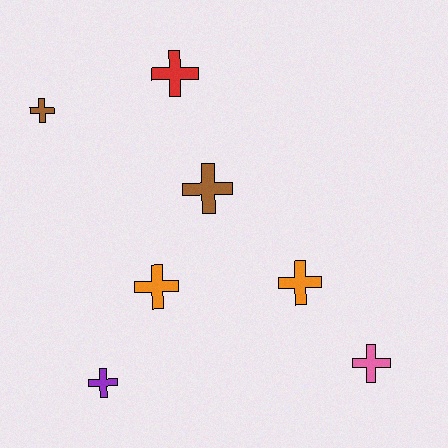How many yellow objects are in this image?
There are no yellow objects.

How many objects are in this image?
There are 7 objects.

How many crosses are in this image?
There are 7 crosses.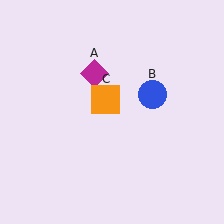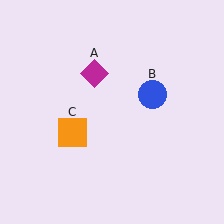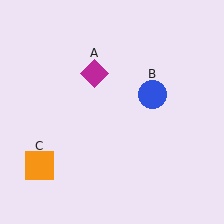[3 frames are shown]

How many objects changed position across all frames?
1 object changed position: orange square (object C).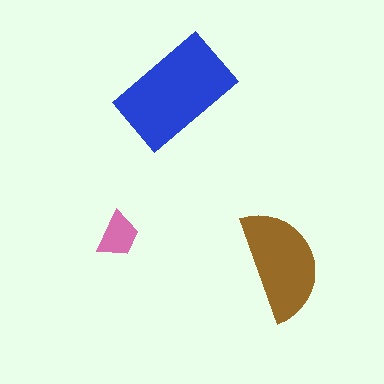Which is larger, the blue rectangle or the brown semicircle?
The blue rectangle.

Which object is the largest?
The blue rectangle.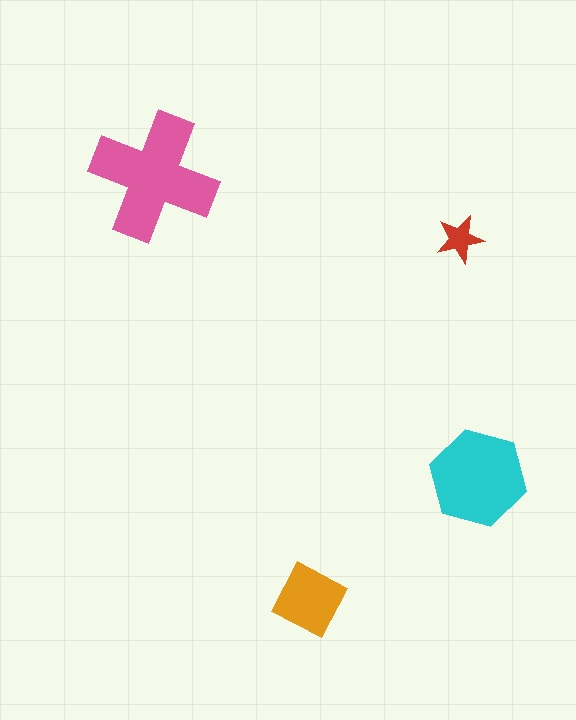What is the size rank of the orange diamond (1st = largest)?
3rd.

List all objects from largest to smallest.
The pink cross, the cyan hexagon, the orange diamond, the red star.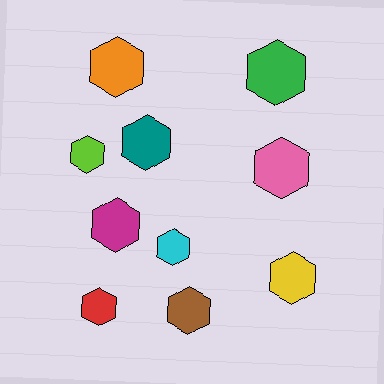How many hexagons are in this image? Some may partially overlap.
There are 10 hexagons.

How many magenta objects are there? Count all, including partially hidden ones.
There is 1 magenta object.